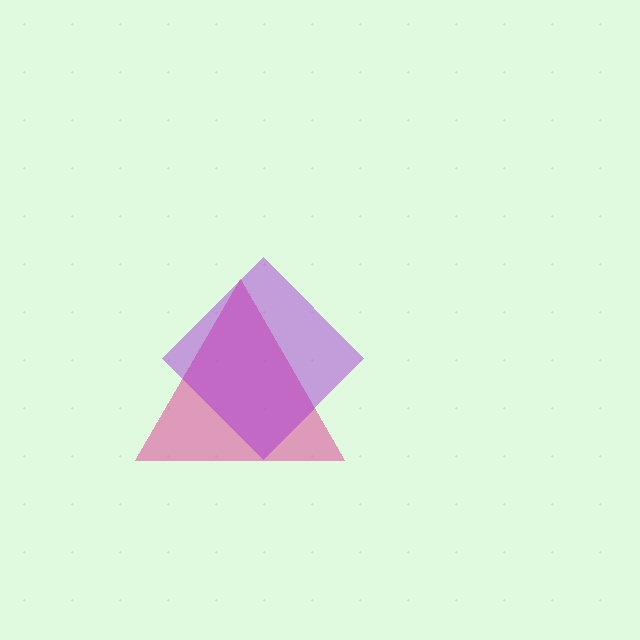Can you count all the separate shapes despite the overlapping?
Yes, there are 2 separate shapes.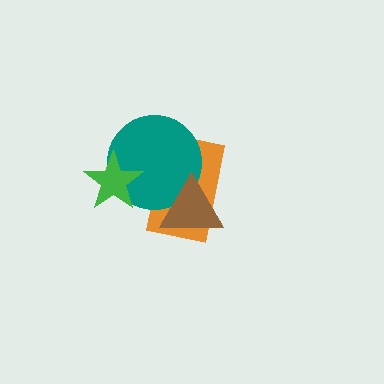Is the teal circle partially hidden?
Yes, it is partially covered by another shape.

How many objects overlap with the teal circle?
3 objects overlap with the teal circle.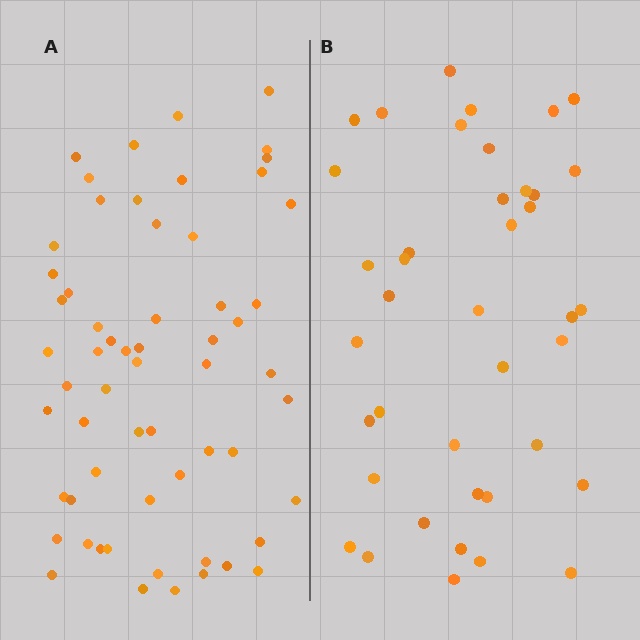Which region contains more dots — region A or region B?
Region A (the left region) has more dots.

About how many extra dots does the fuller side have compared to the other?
Region A has approximately 20 more dots than region B.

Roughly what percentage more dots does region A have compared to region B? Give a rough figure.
About 50% more.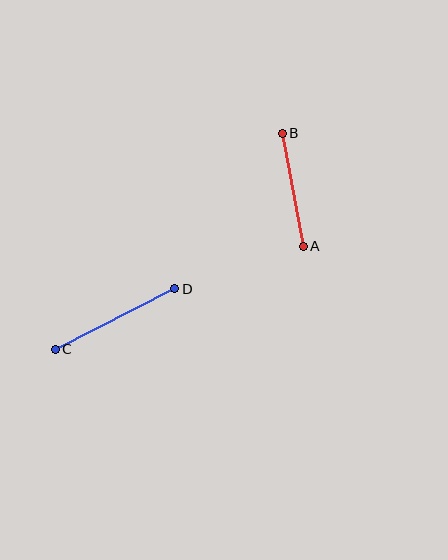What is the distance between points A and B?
The distance is approximately 115 pixels.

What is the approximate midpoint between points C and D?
The midpoint is at approximately (115, 319) pixels.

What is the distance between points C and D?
The distance is approximately 134 pixels.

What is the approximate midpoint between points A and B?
The midpoint is at approximately (293, 190) pixels.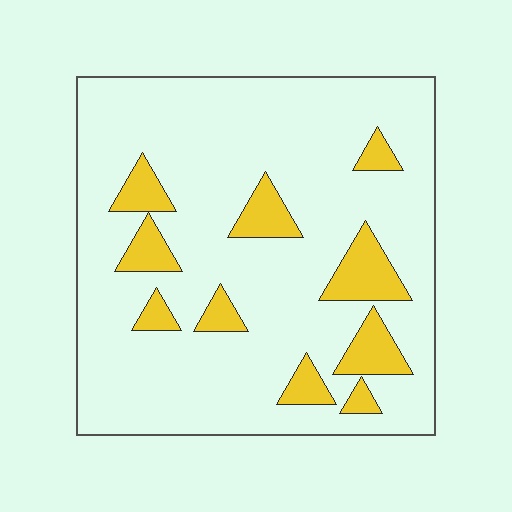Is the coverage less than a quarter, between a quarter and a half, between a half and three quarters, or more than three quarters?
Less than a quarter.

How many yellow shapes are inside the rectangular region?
10.